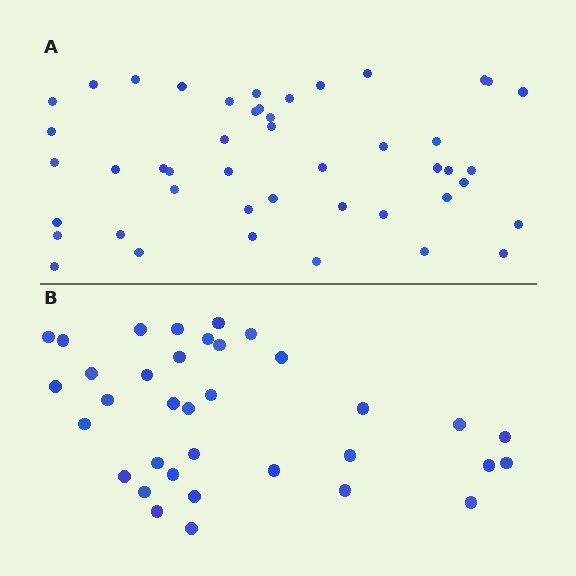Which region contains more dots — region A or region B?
Region A (the top region) has more dots.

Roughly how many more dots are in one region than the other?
Region A has roughly 12 or so more dots than region B.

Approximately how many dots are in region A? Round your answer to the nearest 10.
About 50 dots. (The exact count is 46, which rounds to 50.)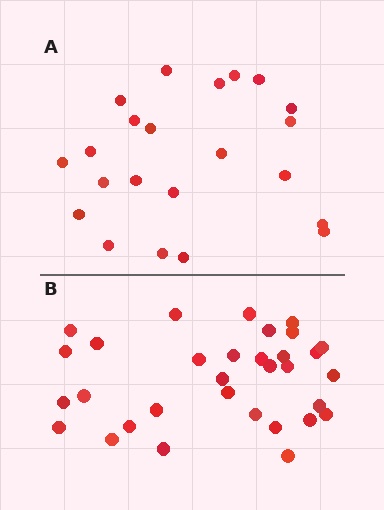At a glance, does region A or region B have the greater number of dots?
Region B (the bottom region) has more dots.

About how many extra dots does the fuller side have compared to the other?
Region B has roughly 10 or so more dots than region A.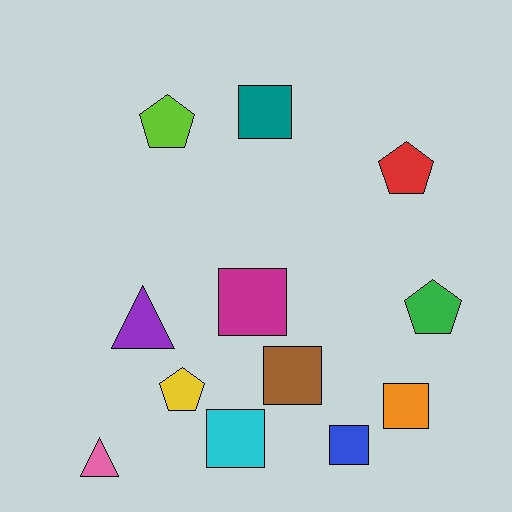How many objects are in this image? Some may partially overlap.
There are 12 objects.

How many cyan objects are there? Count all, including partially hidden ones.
There is 1 cyan object.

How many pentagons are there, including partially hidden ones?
There are 4 pentagons.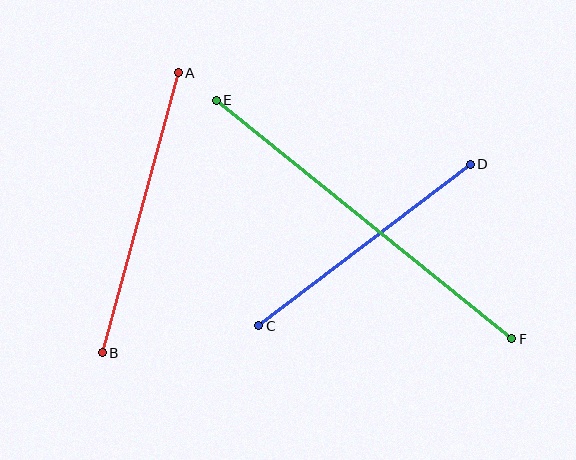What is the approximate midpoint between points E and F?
The midpoint is at approximately (364, 220) pixels.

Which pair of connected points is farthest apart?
Points E and F are farthest apart.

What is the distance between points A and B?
The distance is approximately 290 pixels.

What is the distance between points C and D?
The distance is approximately 266 pixels.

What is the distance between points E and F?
The distance is approximately 379 pixels.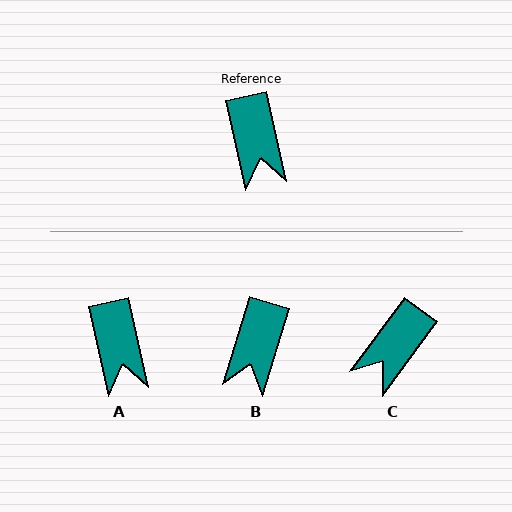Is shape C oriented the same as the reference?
No, it is off by about 49 degrees.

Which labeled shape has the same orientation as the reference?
A.